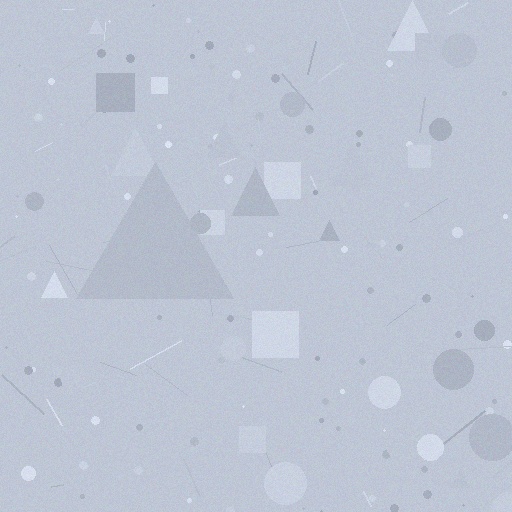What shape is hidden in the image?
A triangle is hidden in the image.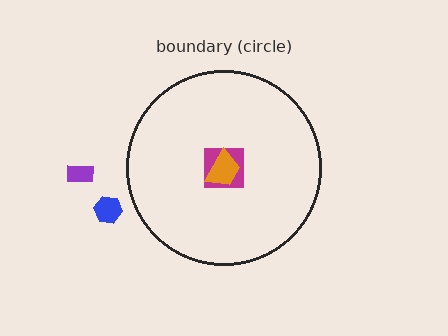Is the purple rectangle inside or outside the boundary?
Outside.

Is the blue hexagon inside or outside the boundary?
Outside.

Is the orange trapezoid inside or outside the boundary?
Inside.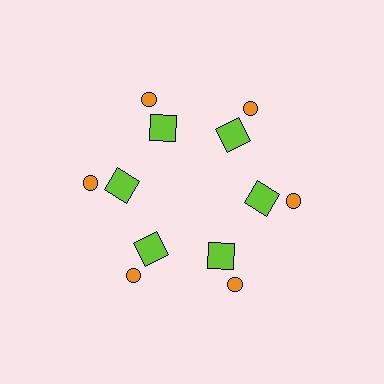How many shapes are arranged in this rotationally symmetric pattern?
There are 12 shapes, arranged in 6 groups of 2.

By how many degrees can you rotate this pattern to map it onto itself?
The pattern maps onto itself every 60 degrees of rotation.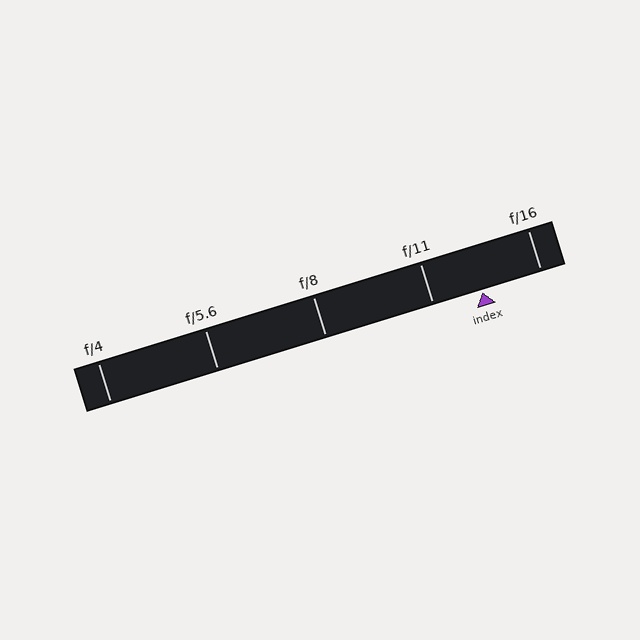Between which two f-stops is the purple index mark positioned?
The index mark is between f/11 and f/16.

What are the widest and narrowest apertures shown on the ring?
The widest aperture shown is f/4 and the narrowest is f/16.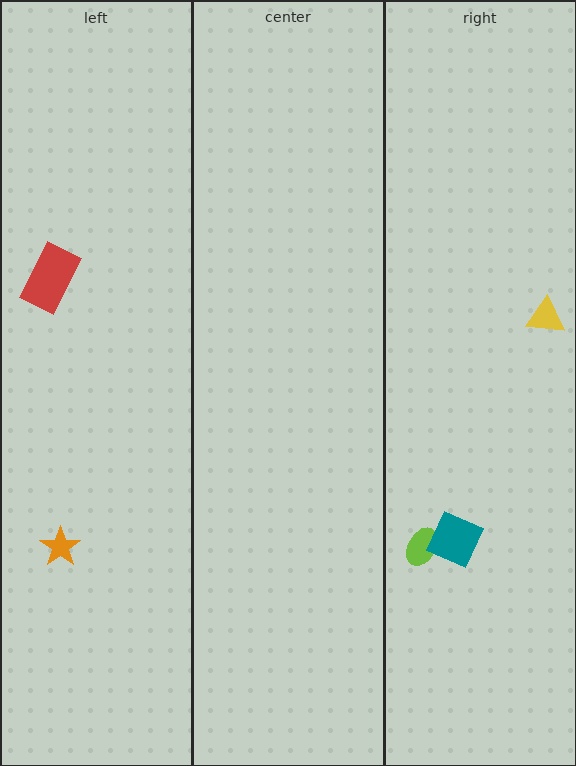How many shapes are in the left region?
2.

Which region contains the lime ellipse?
The right region.